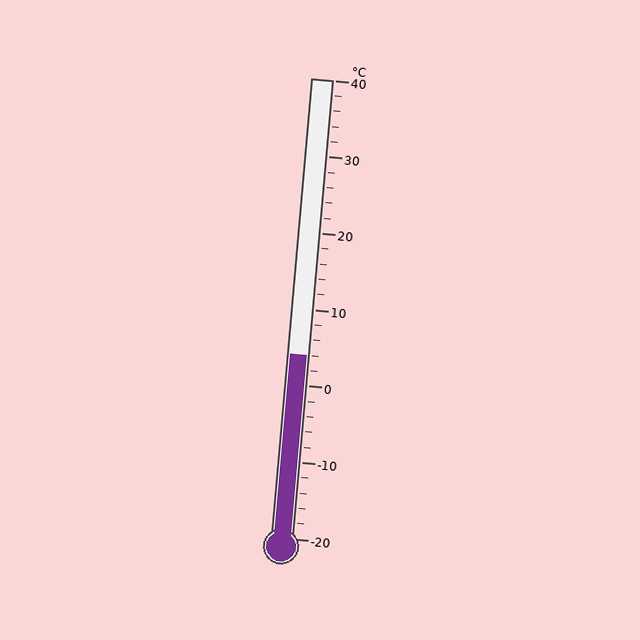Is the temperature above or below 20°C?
The temperature is below 20°C.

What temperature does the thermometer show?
The thermometer shows approximately 4°C.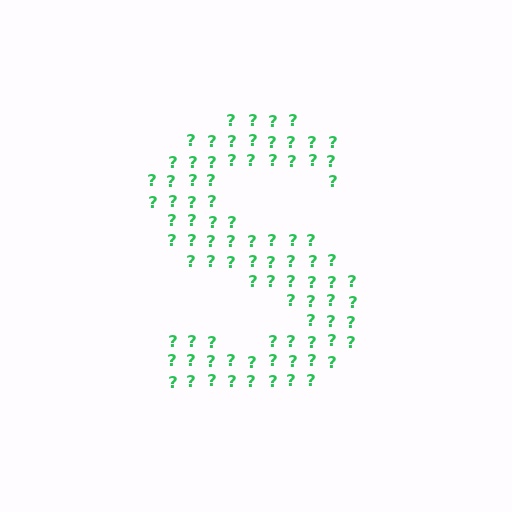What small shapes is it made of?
It is made of small question marks.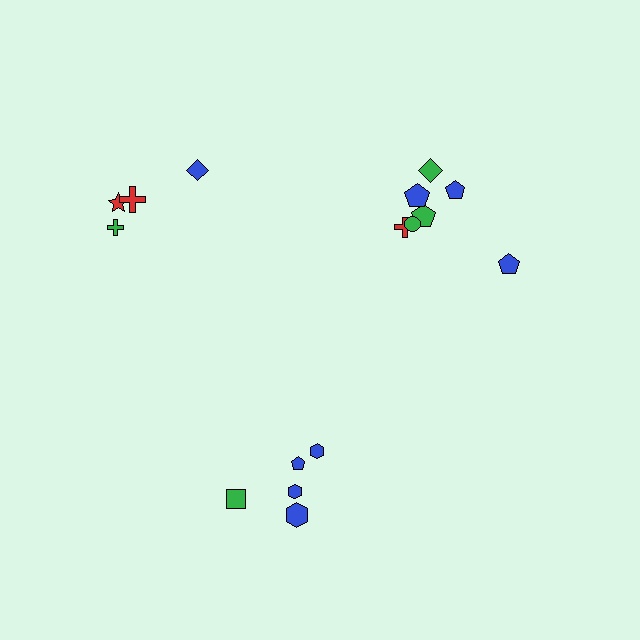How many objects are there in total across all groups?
There are 16 objects.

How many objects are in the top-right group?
There are 7 objects.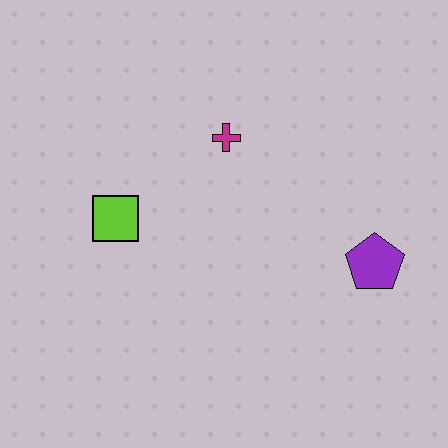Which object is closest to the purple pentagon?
The magenta cross is closest to the purple pentagon.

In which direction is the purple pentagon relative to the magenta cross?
The purple pentagon is to the right of the magenta cross.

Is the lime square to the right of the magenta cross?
No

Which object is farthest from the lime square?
The purple pentagon is farthest from the lime square.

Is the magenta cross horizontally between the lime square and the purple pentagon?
Yes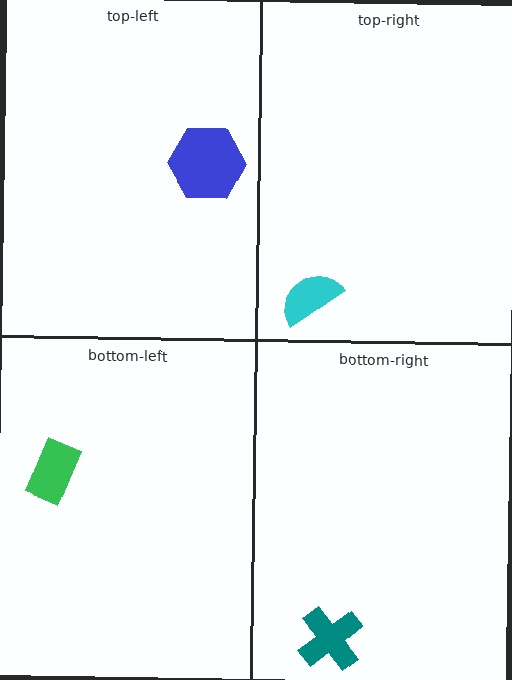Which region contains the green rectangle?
The bottom-left region.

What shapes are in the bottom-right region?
The teal cross.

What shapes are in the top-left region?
The blue hexagon.